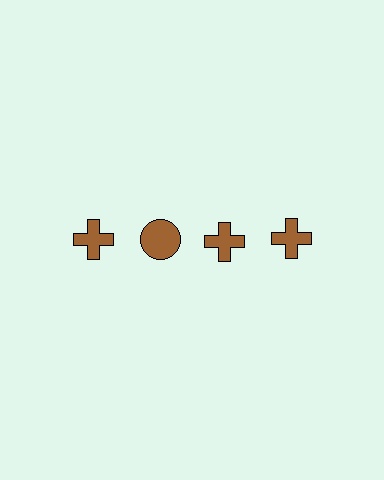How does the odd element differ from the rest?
It has a different shape: circle instead of cross.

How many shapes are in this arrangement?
There are 4 shapes arranged in a grid pattern.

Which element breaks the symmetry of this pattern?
The brown circle in the top row, second from left column breaks the symmetry. All other shapes are brown crosses.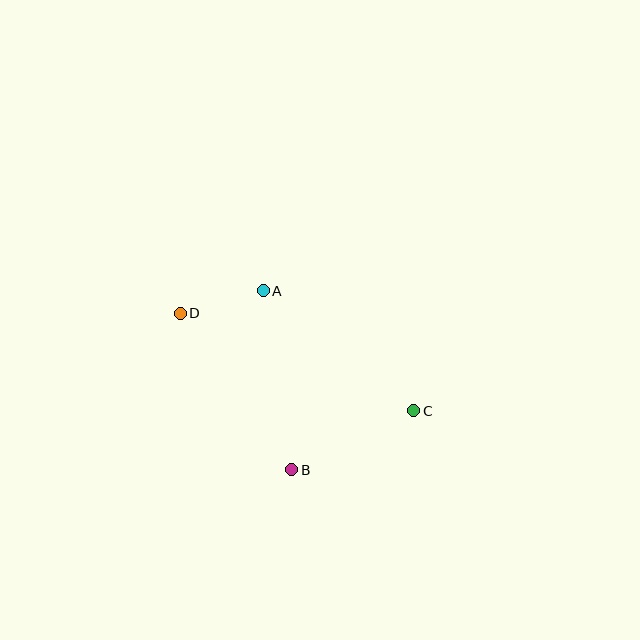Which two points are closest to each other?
Points A and D are closest to each other.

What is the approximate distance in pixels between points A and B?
The distance between A and B is approximately 181 pixels.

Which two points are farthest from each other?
Points C and D are farthest from each other.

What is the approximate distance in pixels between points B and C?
The distance between B and C is approximately 136 pixels.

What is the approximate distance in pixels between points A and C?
The distance between A and C is approximately 192 pixels.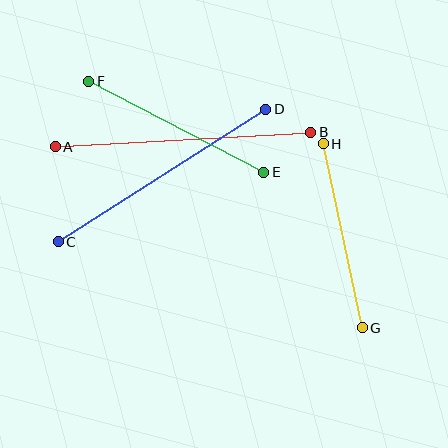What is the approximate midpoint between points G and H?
The midpoint is at approximately (343, 236) pixels.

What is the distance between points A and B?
The distance is approximately 256 pixels.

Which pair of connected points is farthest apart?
Points A and B are farthest apart.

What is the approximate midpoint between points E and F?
The midpoint is at approximately (176, 127) pixels.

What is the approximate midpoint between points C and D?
The midpoint is at approximately (162, 176) pixels.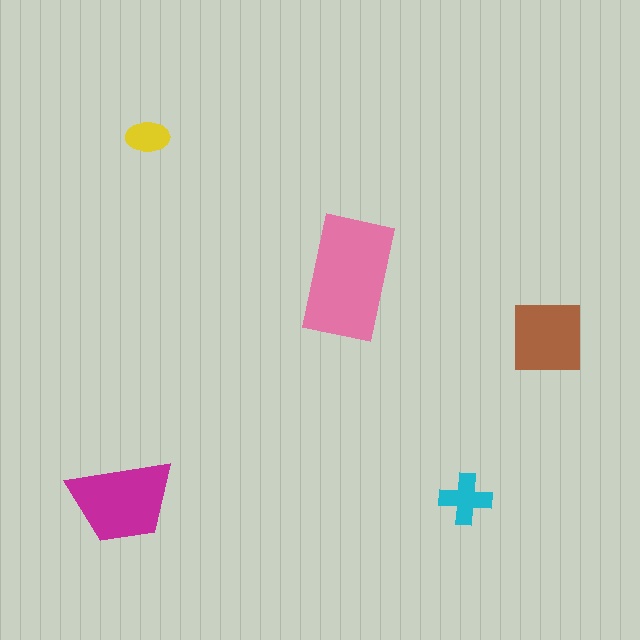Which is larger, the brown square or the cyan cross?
The brown square.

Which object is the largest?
The pink rectangle.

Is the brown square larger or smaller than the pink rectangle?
Smaller.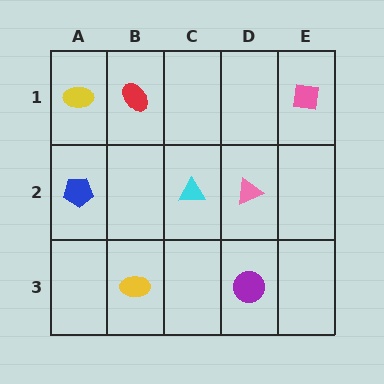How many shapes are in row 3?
2 shapes.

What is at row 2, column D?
A pink triangle.